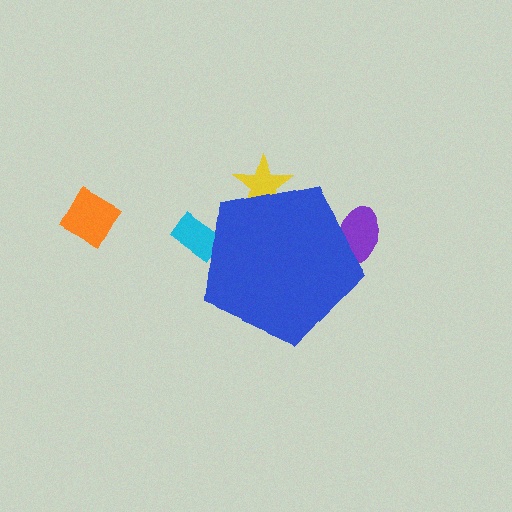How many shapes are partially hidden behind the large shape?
3 shapes are partially hidden.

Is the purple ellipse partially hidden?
Yes, the purple ellipse is partially hidden behind the blue pentagon.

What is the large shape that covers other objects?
A blue pentagon.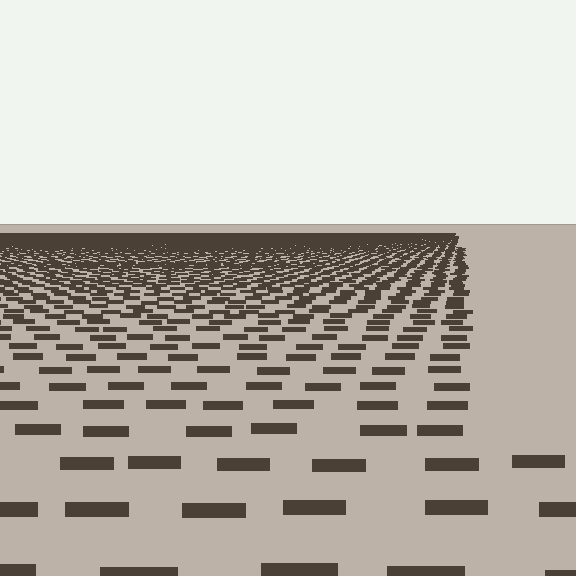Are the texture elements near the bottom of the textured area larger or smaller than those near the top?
Larger. Near the bottom, elements are closer to the viewer and appear at a bigger on-screen size.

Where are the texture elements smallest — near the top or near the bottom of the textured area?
Near the top.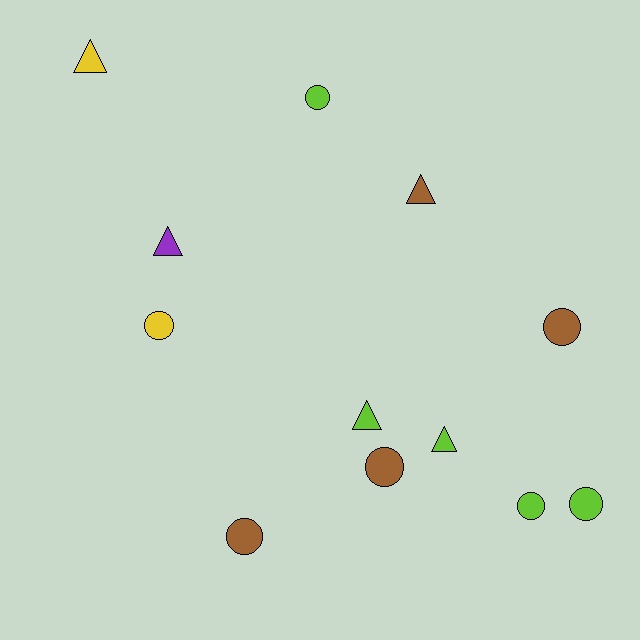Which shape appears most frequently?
Circle, with 7 objects.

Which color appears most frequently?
Lime, with 5 objects.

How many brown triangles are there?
There is 1 brown triangle.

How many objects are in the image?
There are 12 objects.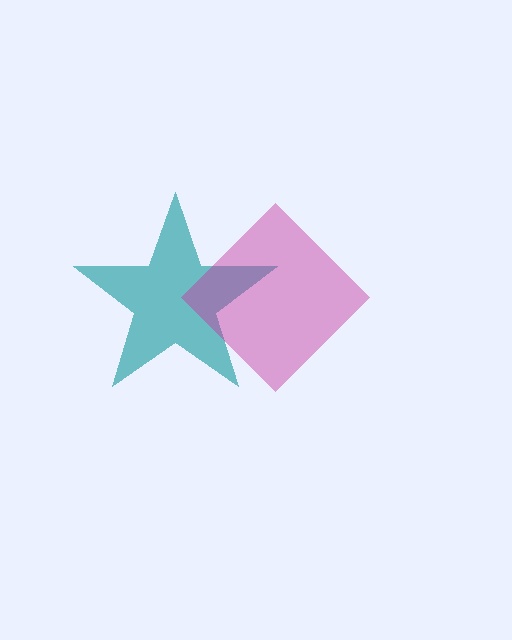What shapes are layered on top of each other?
The layered shapes are: a teal star, a magenta diamond.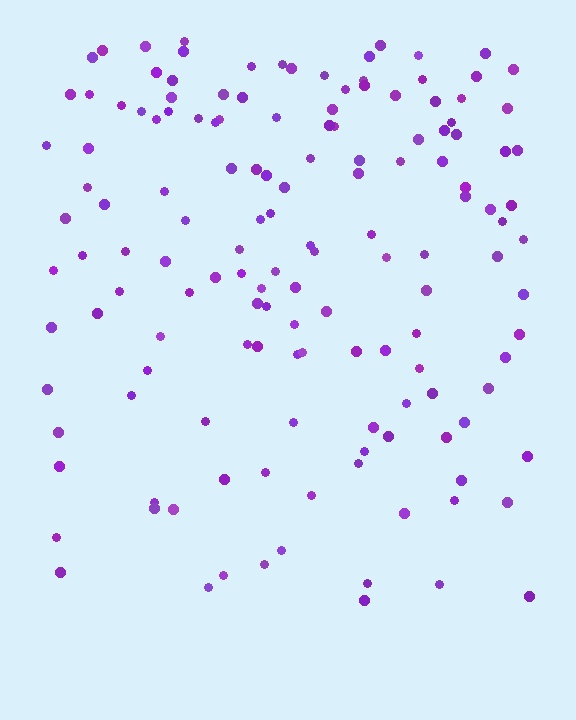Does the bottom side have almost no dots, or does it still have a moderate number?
Still a moderate number, just noticeably fewer than the top.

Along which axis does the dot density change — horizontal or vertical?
Vertical.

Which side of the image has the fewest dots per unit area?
The bottom.